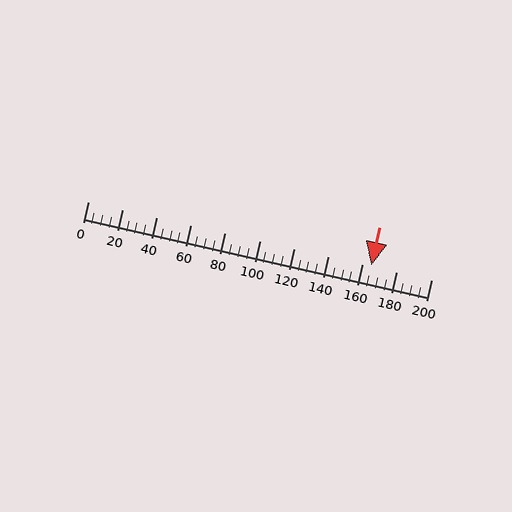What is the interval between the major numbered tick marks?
The major tick marks are spaced 20 units apart.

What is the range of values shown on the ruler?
The ruler shows values from 0 to 200.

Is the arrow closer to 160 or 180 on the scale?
The arrow is closer to 160.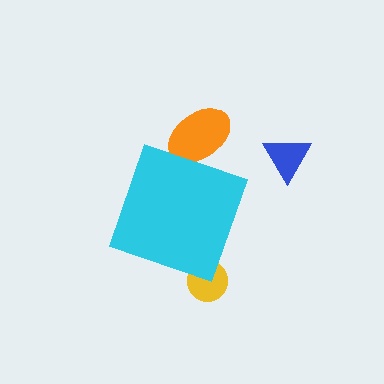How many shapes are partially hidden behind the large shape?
2 shapes are partially hidden.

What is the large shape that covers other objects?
A cyan diamond.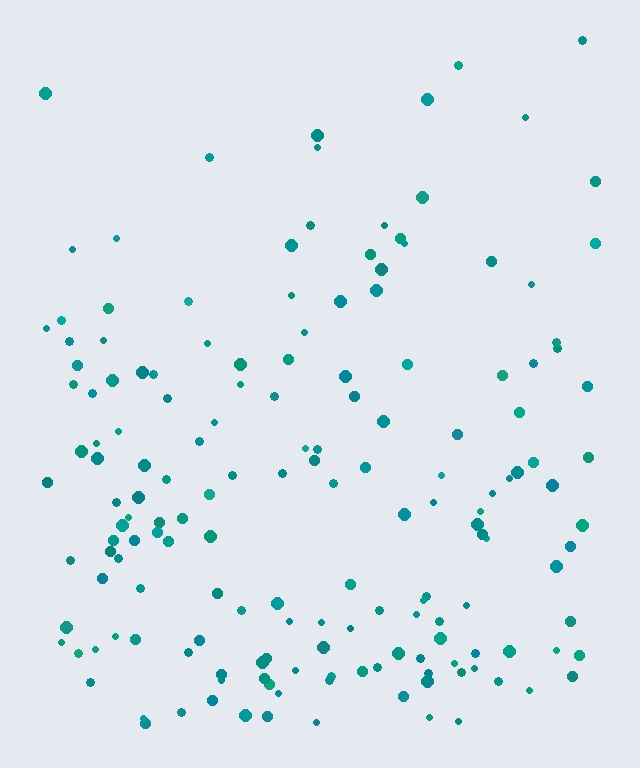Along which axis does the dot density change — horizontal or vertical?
Vertical.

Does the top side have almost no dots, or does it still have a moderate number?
Still a moderate number, just noticeably fewer than the bottom.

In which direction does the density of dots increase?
From top to bottom, with the bottom side densest.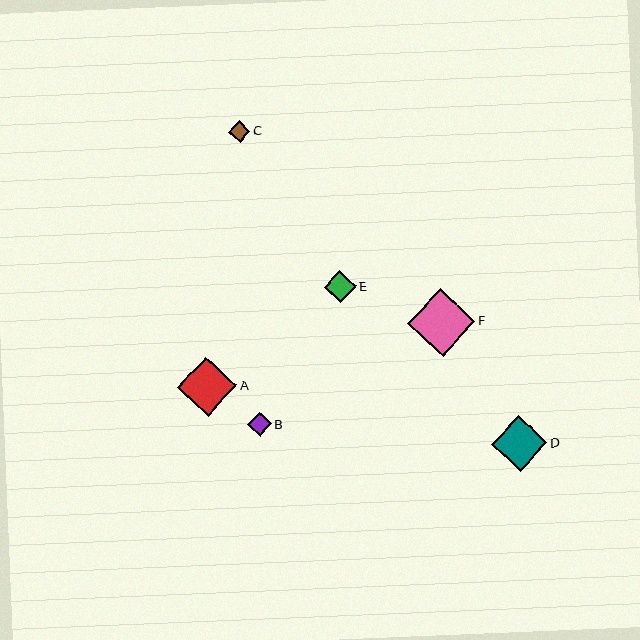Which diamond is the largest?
Diamond F is the largest with a size of approximately 68 pixels.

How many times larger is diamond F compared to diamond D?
Diamond F is approximately 1.2 times the size of diamond D.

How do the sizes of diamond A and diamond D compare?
Diamond A and diamond D are approximately the same size.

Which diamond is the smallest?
Diamond C is the smallest with a size of approximately 21 pixels.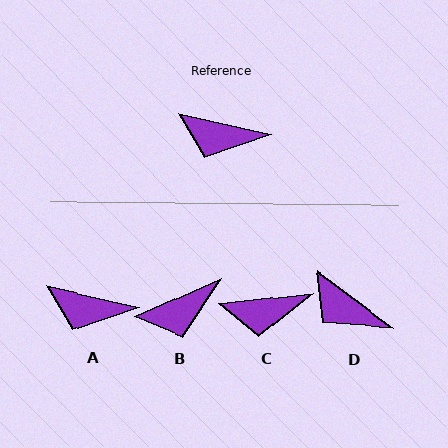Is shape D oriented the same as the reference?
No, it is off by about 24 degrees.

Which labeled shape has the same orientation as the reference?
A.